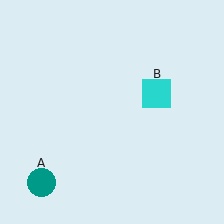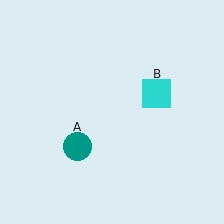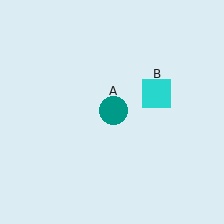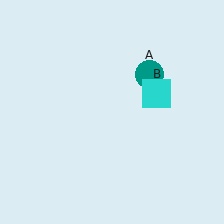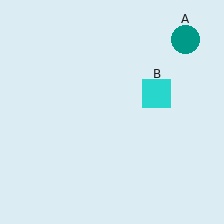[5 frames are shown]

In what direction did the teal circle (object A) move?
The teal circle (object A) moved up and to the right.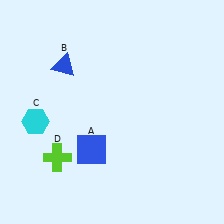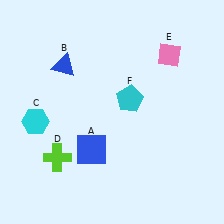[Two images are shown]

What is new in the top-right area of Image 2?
A pink diamond (E) was added in the top-right area of Image 2.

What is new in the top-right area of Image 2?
A cyan pentagon (F) was added in the top-right area of Image 2.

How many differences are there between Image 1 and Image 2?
There are 2 differences between the two images.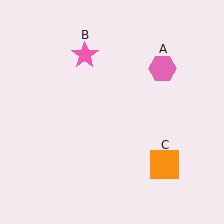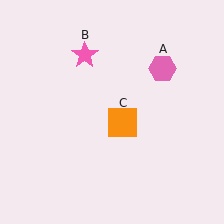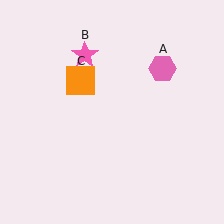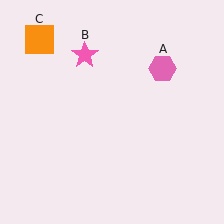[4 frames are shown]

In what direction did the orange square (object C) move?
The orange square (object C) moved up and to the left.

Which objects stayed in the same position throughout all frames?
Pink hexagon (object A) and pink star (object B) remained stationary.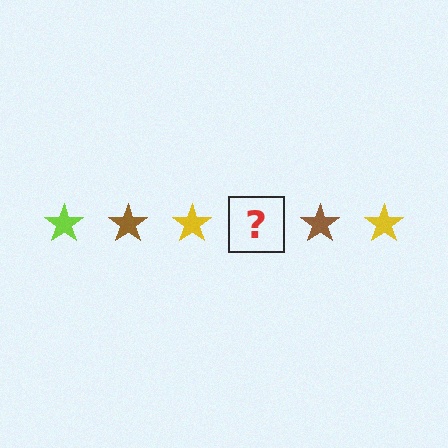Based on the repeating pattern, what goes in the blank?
The blank should be a lime star.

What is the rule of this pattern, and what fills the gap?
The rule is that the pattern cycles through lime, brown, yellow stars. The gap should be filled with a lime star.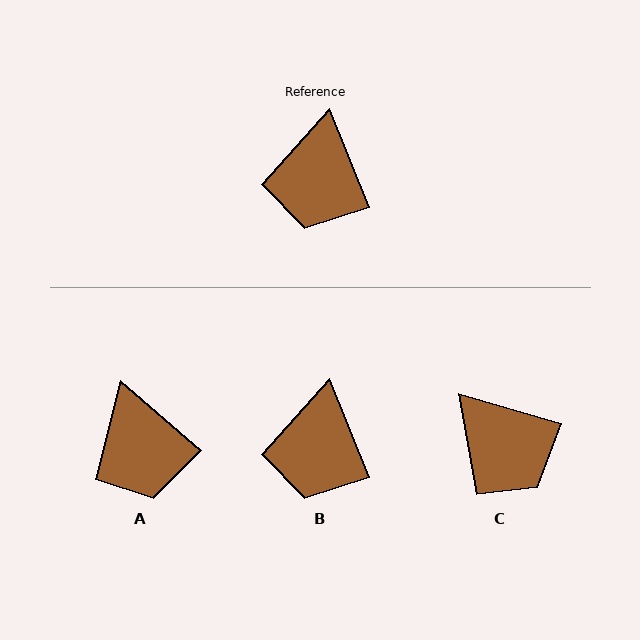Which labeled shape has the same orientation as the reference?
B.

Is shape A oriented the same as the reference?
No, it is off by about 27 degrees.